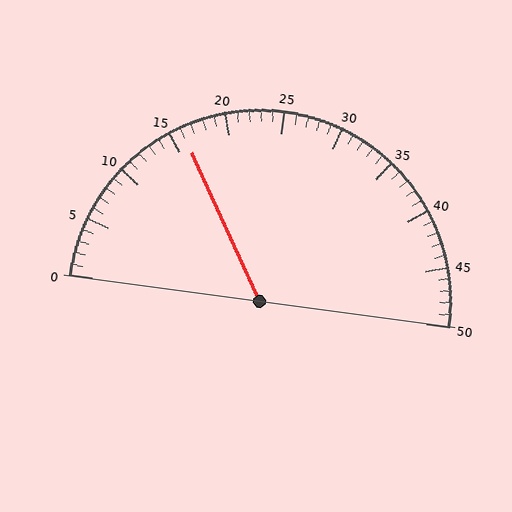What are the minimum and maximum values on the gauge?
The gauge ranges from 0 to 50.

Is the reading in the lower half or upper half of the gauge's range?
The reading is in the lower half of the range (0 to 50).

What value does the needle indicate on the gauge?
The needle indicates approximately 16.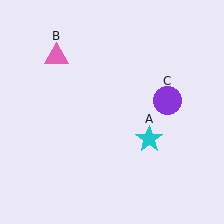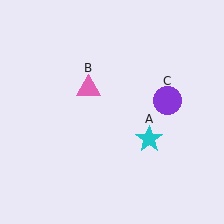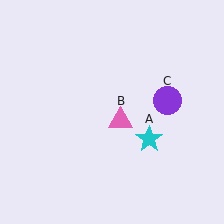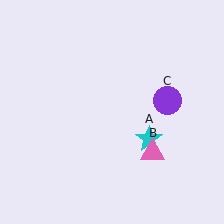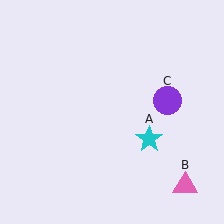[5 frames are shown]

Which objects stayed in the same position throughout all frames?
Cyan star (object A) and purple circle (object C) remained stationary.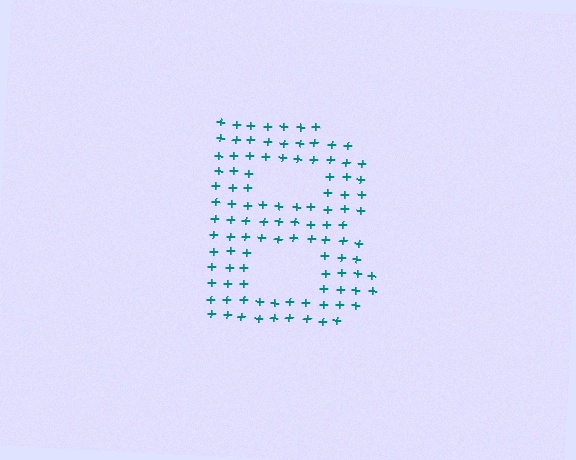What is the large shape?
The large shape is the letter B.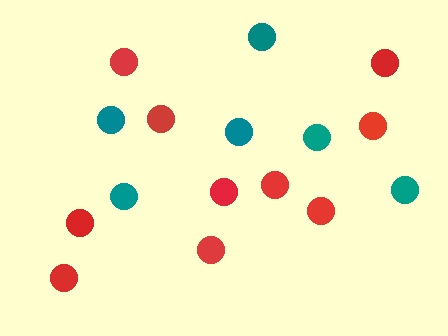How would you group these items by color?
There are 2 groups: one group of red circles (10) and one group of teal circles (6).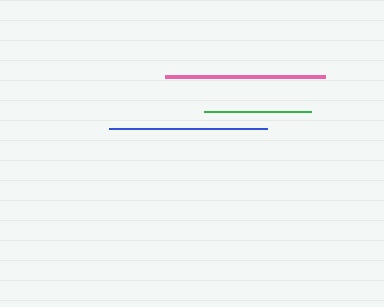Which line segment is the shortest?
The green line is the shortest at approximately 107 pixels.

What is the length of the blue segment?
The blue segment is approximately 158 pixels long.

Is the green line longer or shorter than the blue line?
The blue line is longer than the green line.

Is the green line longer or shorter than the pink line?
The pink line is longer than the green line.